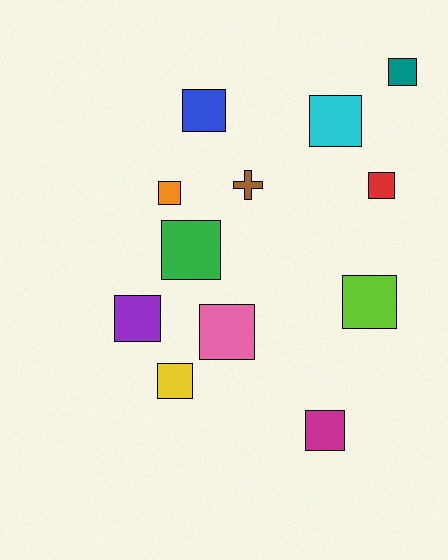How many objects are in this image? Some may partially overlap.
There are 12 objects.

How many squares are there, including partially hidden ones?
There are 11 squares.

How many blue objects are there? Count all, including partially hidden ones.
There is 1 blue object.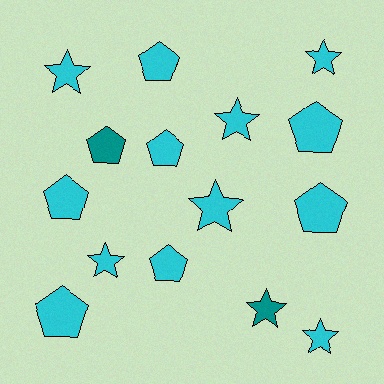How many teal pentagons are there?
There is 1 teal pentagon.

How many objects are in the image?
There are 15 objects.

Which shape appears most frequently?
Pentagon, with 8 objects.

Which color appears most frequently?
Cyan, with 13 objects.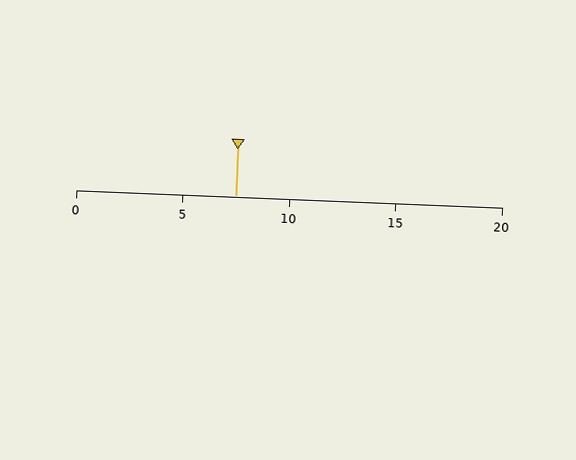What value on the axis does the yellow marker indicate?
The marker indicates approximately 7.5.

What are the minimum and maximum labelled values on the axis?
The axis runs from 0 to 20.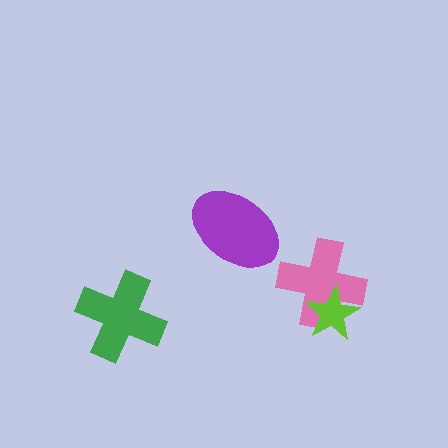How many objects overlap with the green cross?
0 objects overlap with the green cross.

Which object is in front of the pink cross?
The lime star is in front of the pink cross.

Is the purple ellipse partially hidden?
No, no other shape covers it.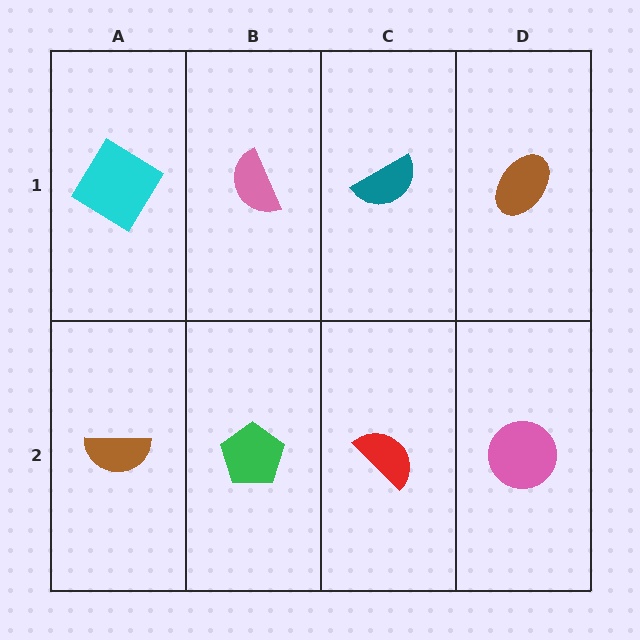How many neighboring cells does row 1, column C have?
3.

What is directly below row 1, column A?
A brown semicircle.